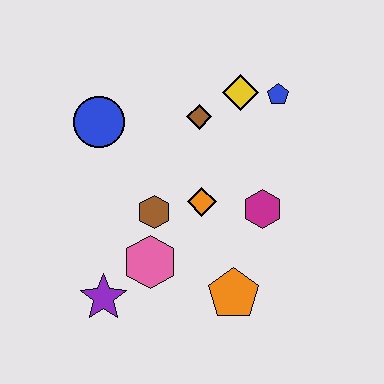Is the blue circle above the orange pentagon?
Yes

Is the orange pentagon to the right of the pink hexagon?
Yes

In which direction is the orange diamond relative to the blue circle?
The orange diamond is to the right of the blue circle.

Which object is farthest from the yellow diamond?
The purple star is farthest from the yellow diamond.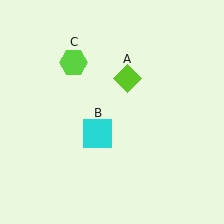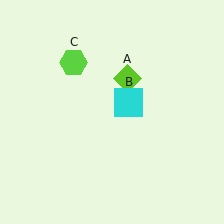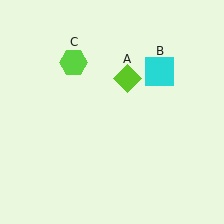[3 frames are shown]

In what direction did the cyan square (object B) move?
The cyan square (object B) moved up and to the right.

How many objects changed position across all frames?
1 object changed position: cyan square (object B).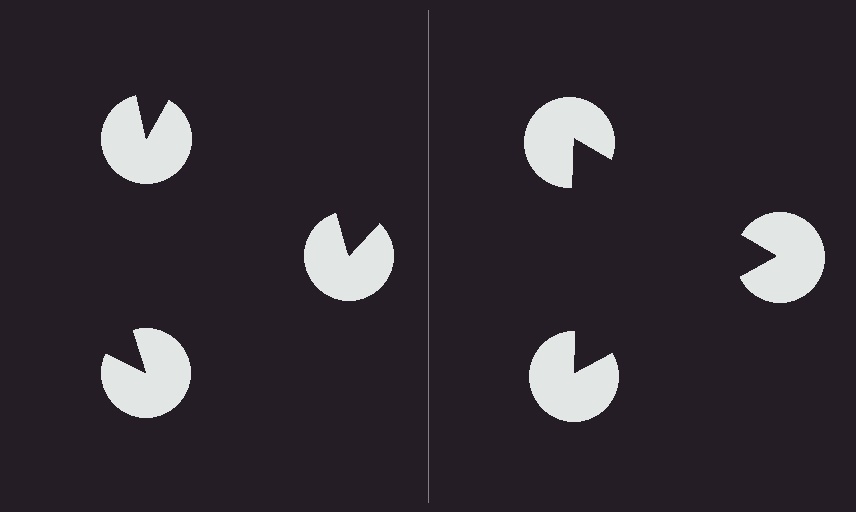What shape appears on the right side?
An illusory triangle.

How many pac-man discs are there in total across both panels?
6 — 3 on each side.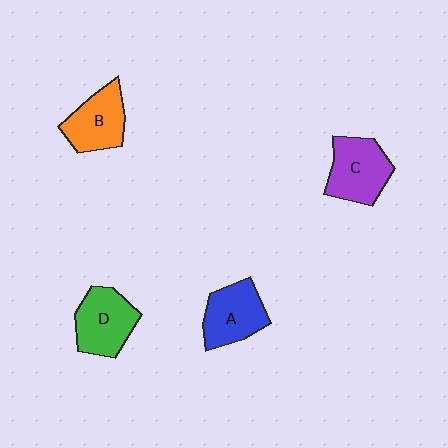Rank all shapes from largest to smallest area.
From largest to smallest: C (purple), D (green), A (blue), B (orange).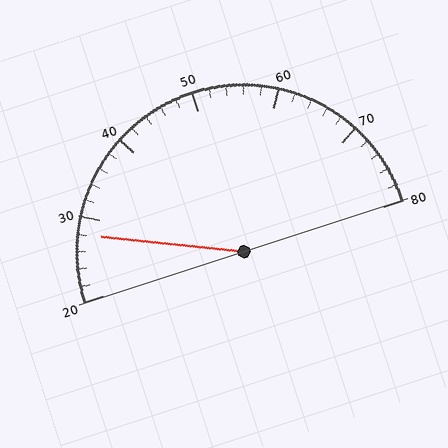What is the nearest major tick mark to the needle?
The nearest major tick mark is 30.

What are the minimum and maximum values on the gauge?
The gauge ranges from 20 to 80.